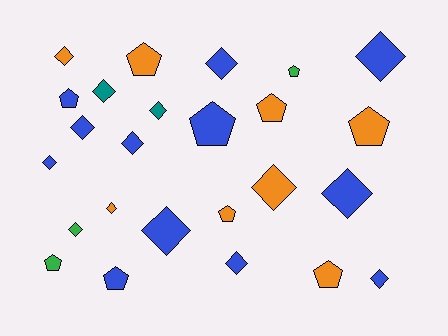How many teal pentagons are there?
There are no teal pentagons.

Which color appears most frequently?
Blue, with 12 objects.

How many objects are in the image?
There are 25 objects.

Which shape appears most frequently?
Diamond, with 15 objects.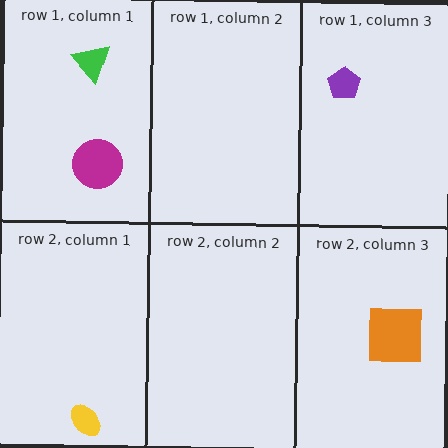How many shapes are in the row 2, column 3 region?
1.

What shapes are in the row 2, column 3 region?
The orange square.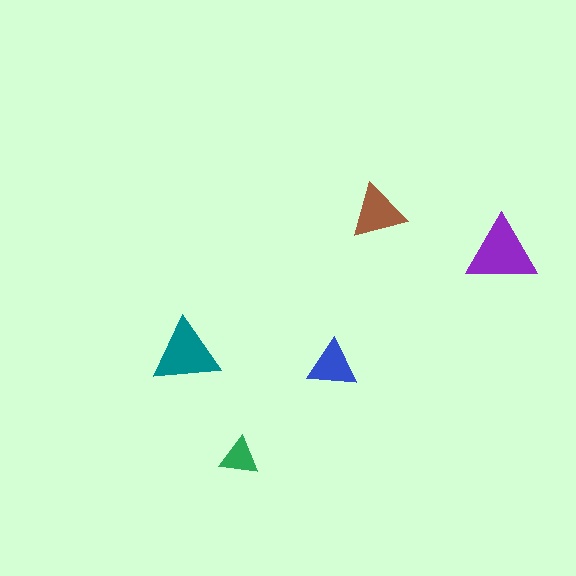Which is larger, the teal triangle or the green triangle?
The teal one.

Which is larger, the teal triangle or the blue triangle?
The teal one.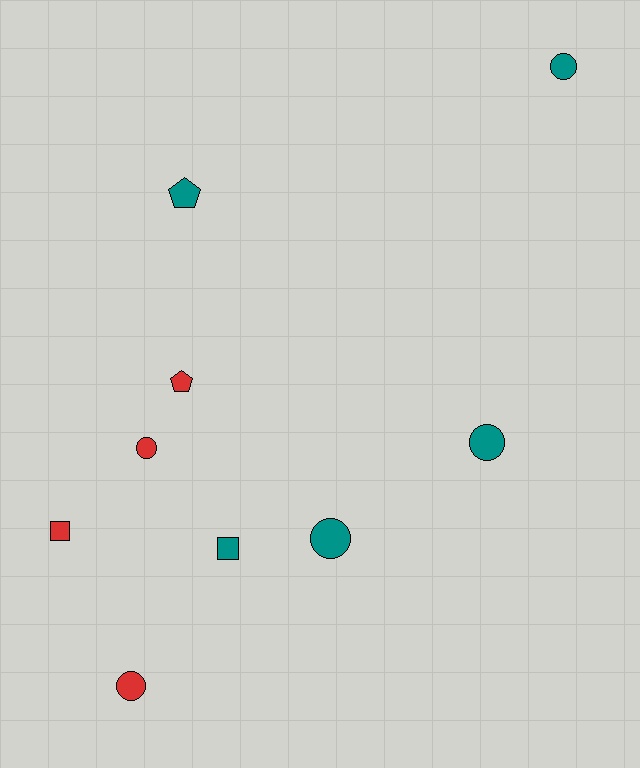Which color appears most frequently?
Teal, with 5 objects.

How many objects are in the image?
There are 9 objects.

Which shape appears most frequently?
Circle, with 5 objects.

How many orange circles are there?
There are no orange circles.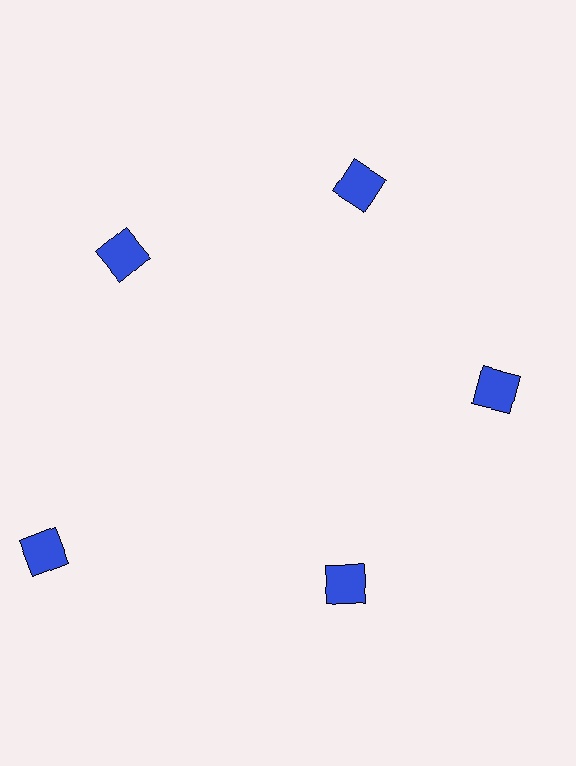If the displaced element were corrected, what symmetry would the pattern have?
It would have 5-fold rotational symmetry — the pattern would map onto itself every 72 degrees.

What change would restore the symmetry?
The symmetry would be restored by moving it inward, back onto the ring so that all 5 squares sit at equal angles and equal distance from the center.